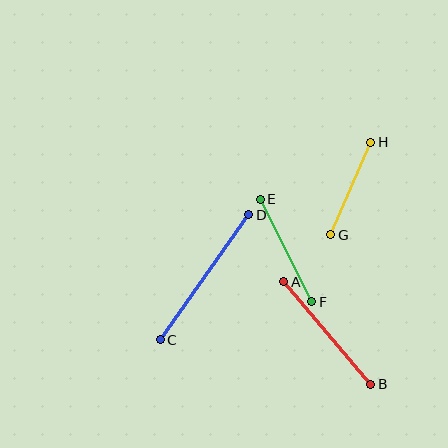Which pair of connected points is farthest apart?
Points C and D are farthest apart.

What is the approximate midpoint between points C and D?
The midpoint is at approximately (205, 277) pixels.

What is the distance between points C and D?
The distance is approximately 153 pixels.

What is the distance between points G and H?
The distance is approximately 101 pixels.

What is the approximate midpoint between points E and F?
The midpoint is at approximately (286, 251) pixels.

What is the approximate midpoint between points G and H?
The midpoint is at approximately (351, 188) pixels.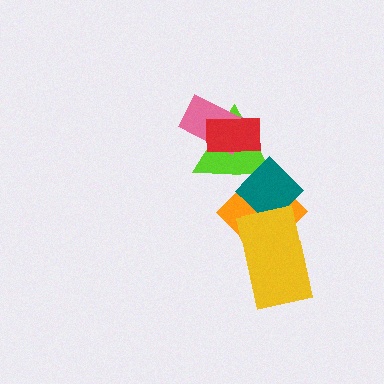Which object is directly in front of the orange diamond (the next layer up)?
The teal diamond is directly in front of the orange diamond.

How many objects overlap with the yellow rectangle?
2 objects overlap with the yellow rectangle.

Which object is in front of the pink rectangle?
The red rectangle is in front of the pink rectangle.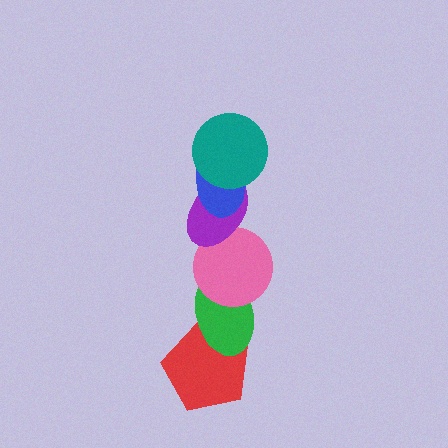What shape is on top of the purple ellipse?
The blue ellipse is on top of the purple ellipse.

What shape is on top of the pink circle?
The purple ellipse is on top of the pink circle.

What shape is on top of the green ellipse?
The pink circle is on top of the green ellipse.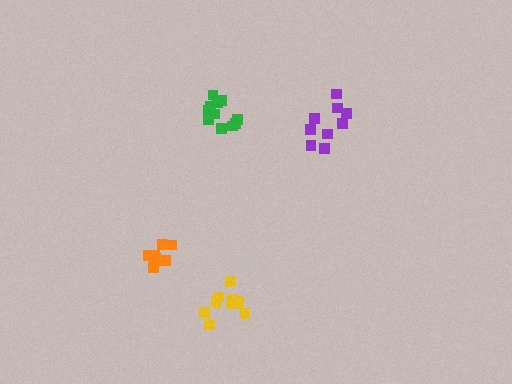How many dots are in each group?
Group 1: 10 dots, Group 2: 11 dots, Group 3: 9 dots, Group 4: 9 dots (39 total).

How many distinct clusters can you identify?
There are 4 distinct clusters.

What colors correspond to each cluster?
The clusters are colored: yellow, green, orange, purple.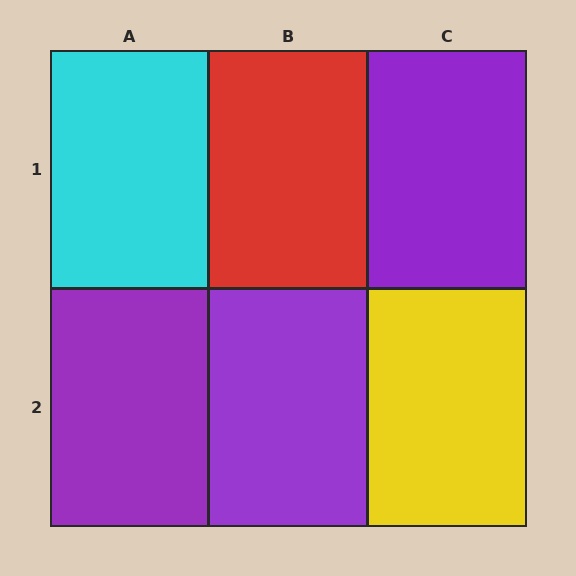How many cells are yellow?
1 cell is yellow.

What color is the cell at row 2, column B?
Purple.